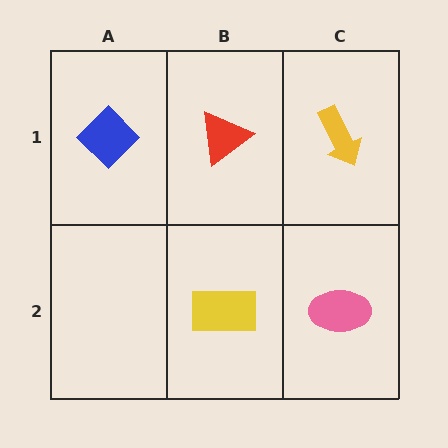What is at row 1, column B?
A red triangle.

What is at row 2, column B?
A yellow rectangle.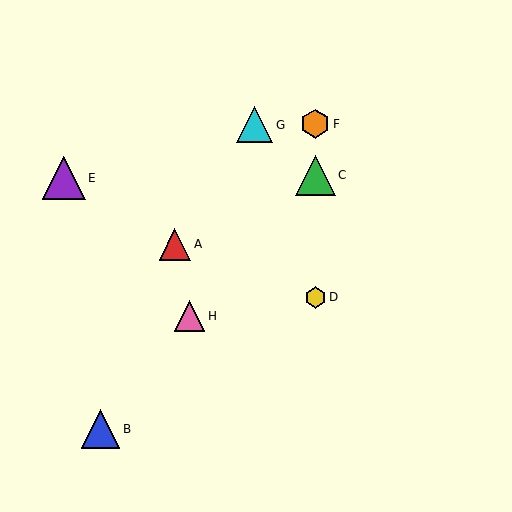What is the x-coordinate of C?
Object C is at x≈315.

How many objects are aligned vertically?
3 objects (C, D, F) are aligned vertically.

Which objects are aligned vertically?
Objects C, D, F are aligned vertically.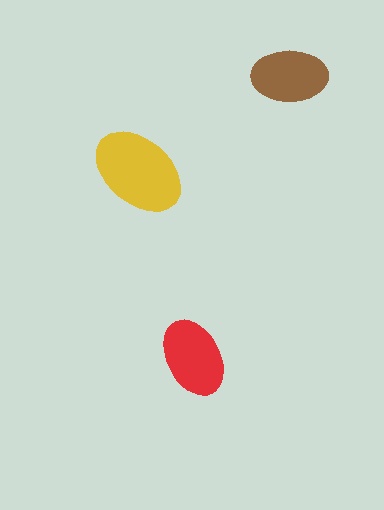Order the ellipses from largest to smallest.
the yellow one, the red one, the brown one.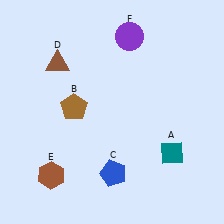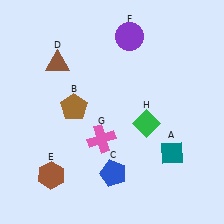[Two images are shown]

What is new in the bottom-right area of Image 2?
A green diamond (H) was added in the bottom-right area of Image 2.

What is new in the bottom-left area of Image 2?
A pink cross (G) was added in the bottom-left area of Image 2.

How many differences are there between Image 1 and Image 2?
There are 2 differences between the two images.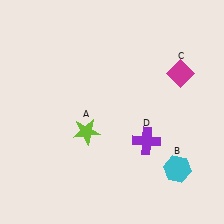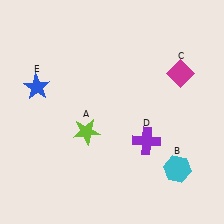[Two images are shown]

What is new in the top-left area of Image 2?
A blue star (E) was added in the top-left area of Image 2.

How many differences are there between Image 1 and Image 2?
There is 1 difference between the two images.